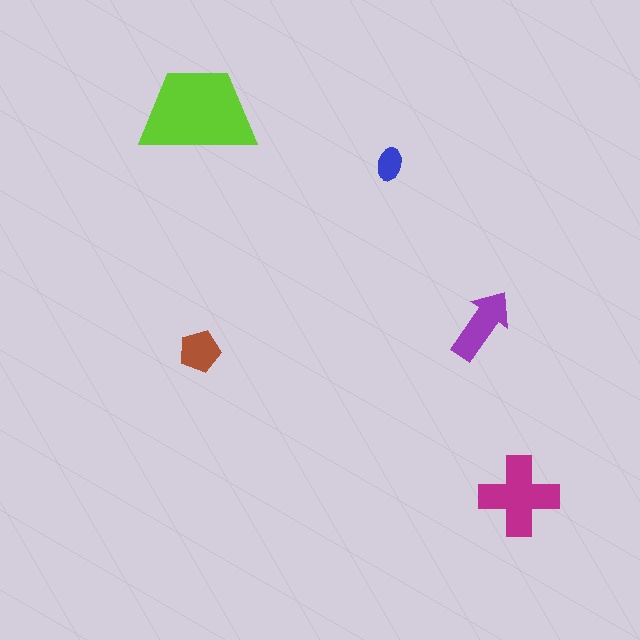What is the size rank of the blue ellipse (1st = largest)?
5th.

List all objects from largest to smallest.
The lime trapezoid, the magenta cross, the purple arrow, the brown pentagon, the blue ellipse.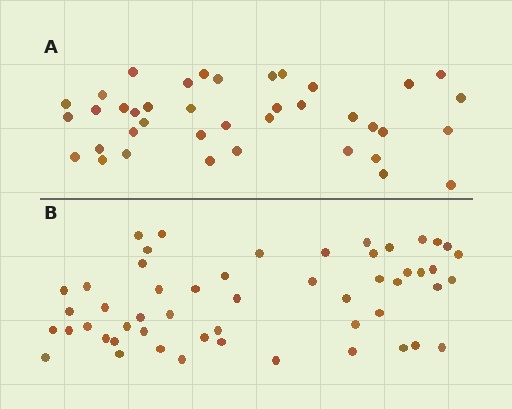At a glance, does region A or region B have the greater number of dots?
Region B (the bottom region) has more dots.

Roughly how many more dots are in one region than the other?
Region B has approximately 15 more dots than region A.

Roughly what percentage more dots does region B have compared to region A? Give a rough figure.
About 35% more.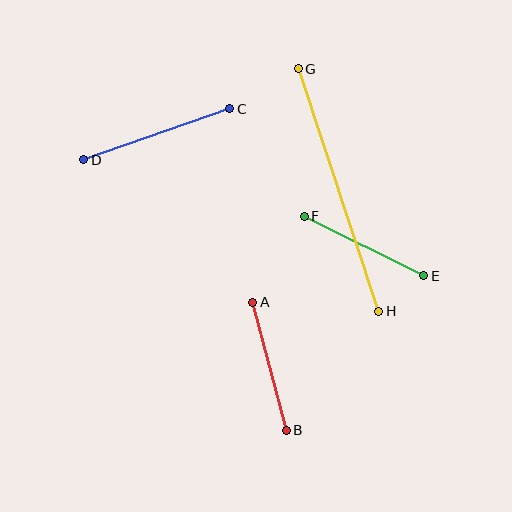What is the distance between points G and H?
The distance is approximately 256 pixels.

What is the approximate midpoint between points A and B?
The midpoint is at approximately (270, 366) pixels.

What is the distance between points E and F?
The distance is approximately 133 pixels.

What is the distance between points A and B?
The distance is approximately 132 pixels.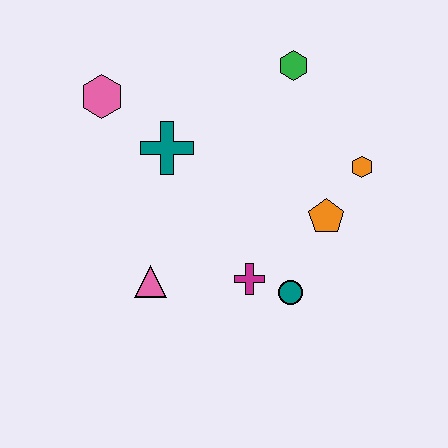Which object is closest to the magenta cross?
The teal circle is closest to the magenta cross.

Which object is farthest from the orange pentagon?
The pink hexagon is farthest from the orange pentagon.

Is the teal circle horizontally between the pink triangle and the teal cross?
No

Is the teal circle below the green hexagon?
Yes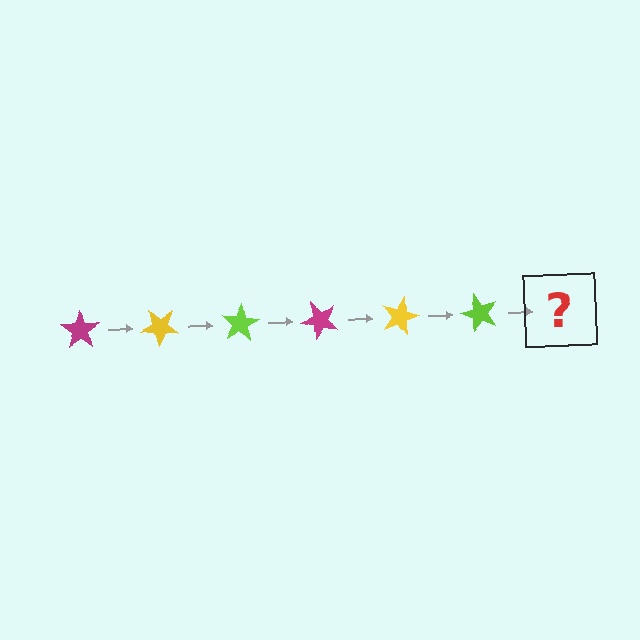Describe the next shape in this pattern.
It should be a magenta star, rotated 240 degrees from the start.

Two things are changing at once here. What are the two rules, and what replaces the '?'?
The two rules are that it rotates 40 degrees each step and the color cycles through magenta, yellow, and lime. The '?' should be a magenta star, rotated 240 degrees from the start.